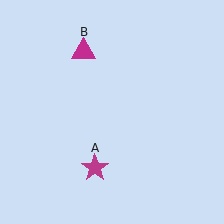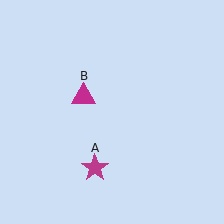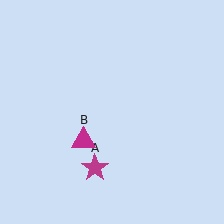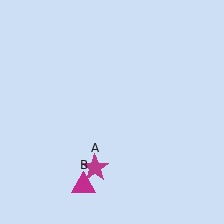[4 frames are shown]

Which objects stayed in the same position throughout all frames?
Magenta star (object A) remained stationary.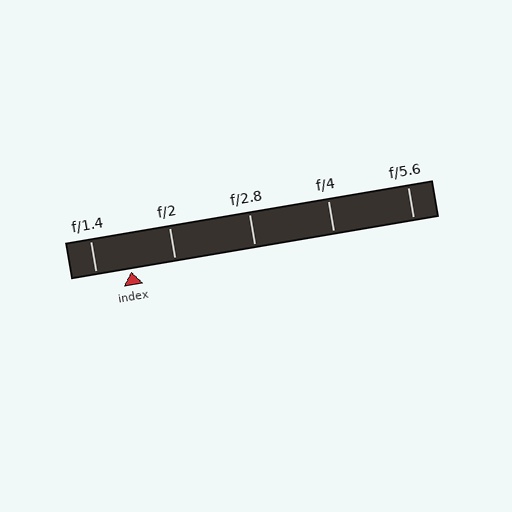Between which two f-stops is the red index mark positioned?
The index mark is between f/1.4 and f/2.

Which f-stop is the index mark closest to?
The index mark is closest to f/1.4.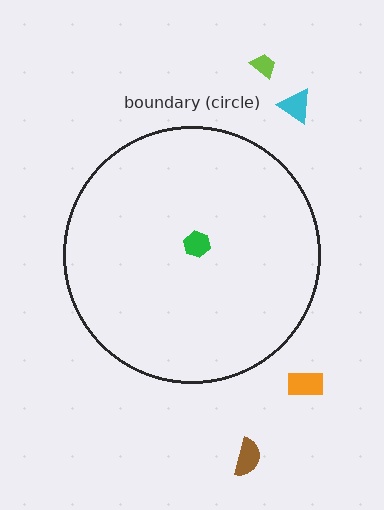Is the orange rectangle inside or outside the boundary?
Outside.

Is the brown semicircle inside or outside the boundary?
Outside.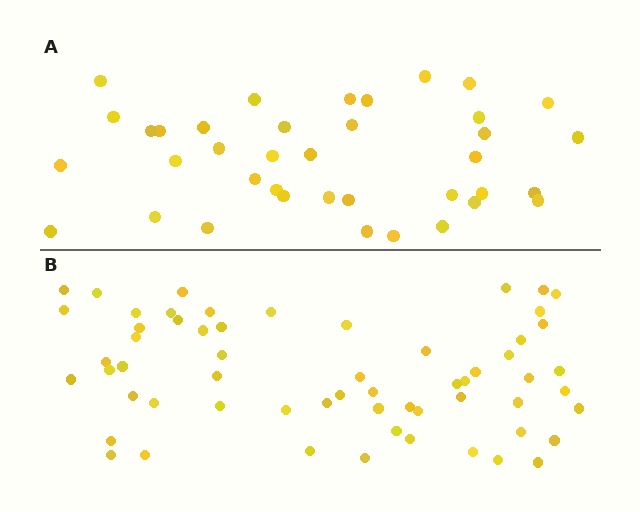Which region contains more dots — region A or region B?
Region B (the bottom region) has more dots.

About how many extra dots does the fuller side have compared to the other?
Region B has approximately 20 more dots than region A.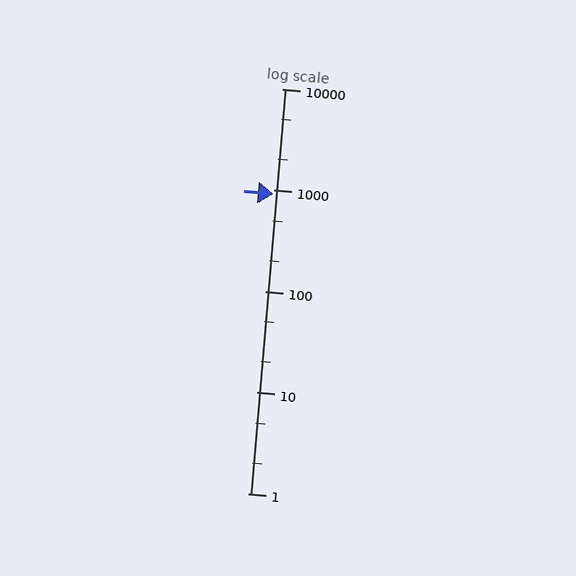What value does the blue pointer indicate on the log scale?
The pointer indicates approximately 910.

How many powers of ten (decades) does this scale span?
The scale spans 4 decades, from 1 to 10000.